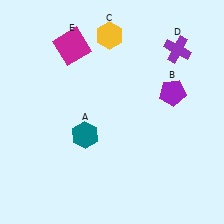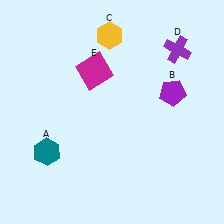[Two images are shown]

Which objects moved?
The objects that moved are: the teal hexagon (A), the magenta square (E).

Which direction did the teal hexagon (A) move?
The teal hexagon (A) moved left.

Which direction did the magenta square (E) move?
The magenta square (E) moved down.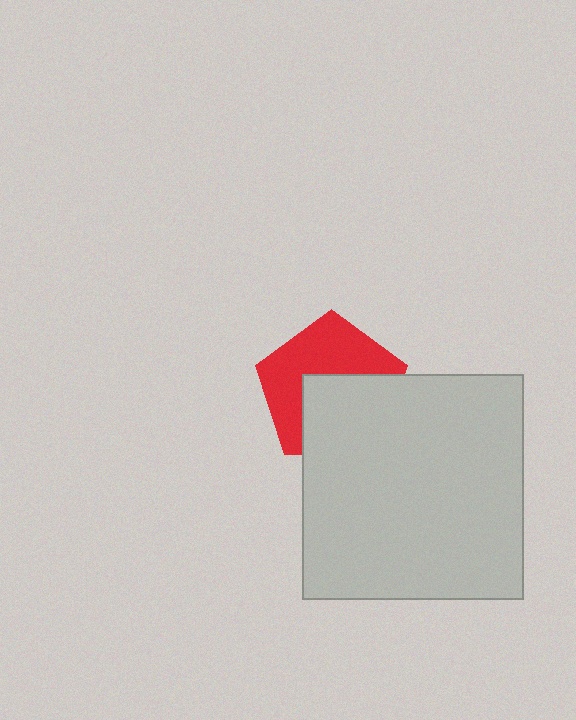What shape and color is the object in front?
The object in front is a light gray rectangle.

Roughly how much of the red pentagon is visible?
About half of it is visible (roughly 52%).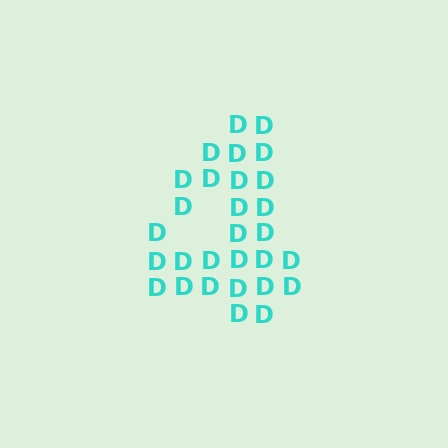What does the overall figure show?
The overall figure shows the digit 4.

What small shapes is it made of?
It is made of small letter D's.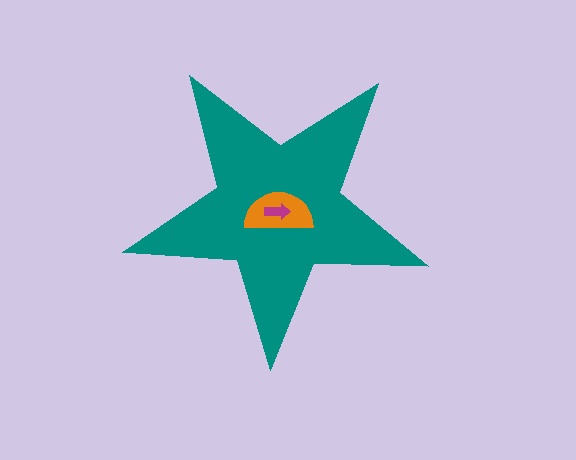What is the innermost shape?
The magenta arrow.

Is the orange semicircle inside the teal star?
Yes.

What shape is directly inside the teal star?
The orange semicircle.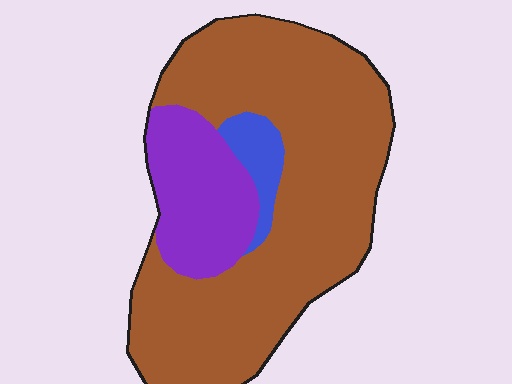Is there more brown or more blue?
Brown.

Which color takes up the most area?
Brown, at roughly 75%.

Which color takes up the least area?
Blue, at roughly 5%.